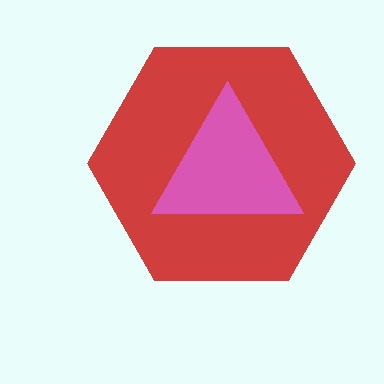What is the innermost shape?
The pink triangle.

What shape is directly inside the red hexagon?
The pink triangle.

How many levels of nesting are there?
2.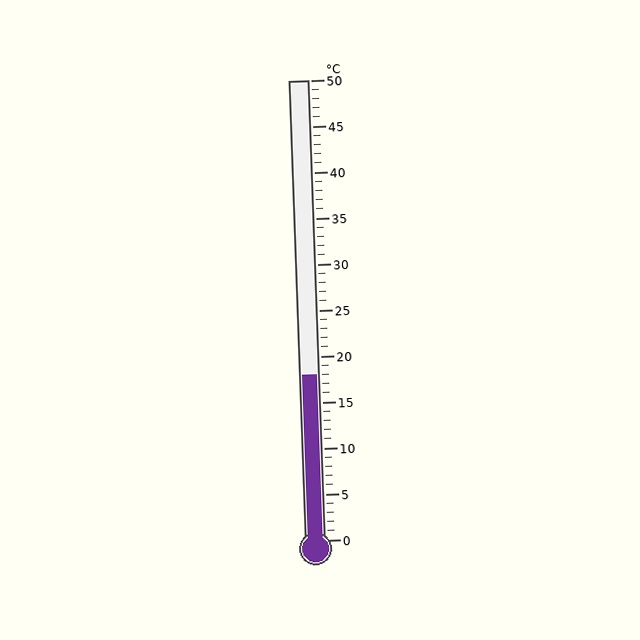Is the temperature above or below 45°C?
The temperature is below 45°C.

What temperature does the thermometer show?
The thermometer shows approximately 18°C.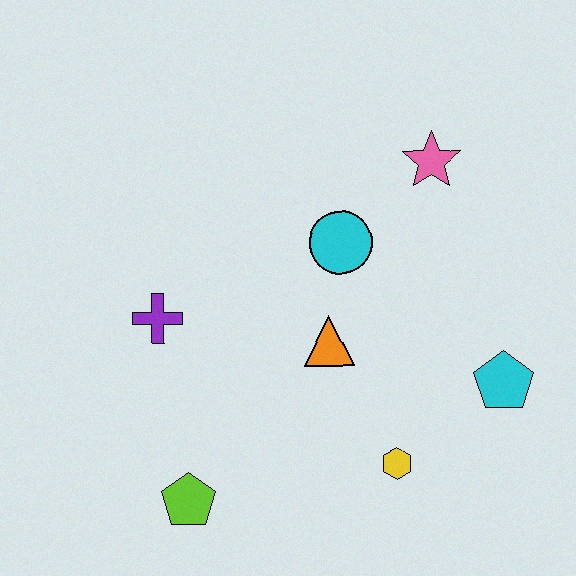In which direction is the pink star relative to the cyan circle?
The pink star is to the right of the cyan circle.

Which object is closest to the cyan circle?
The orange triangle is closest to the cyan circle.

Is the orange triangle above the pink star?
No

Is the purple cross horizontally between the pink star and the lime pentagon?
No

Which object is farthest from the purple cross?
The cyan pentagon is farthest from the purple cross.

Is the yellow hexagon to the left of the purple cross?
No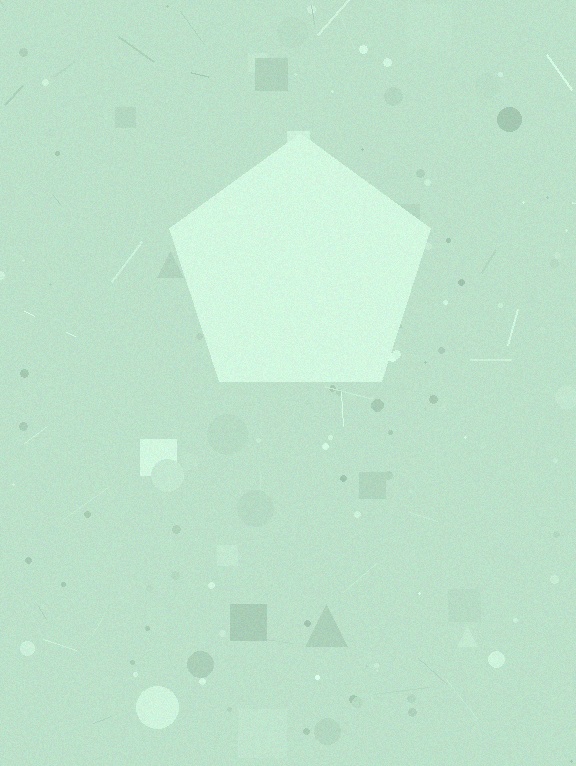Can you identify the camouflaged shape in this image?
The camouflaged shape is a pentagon.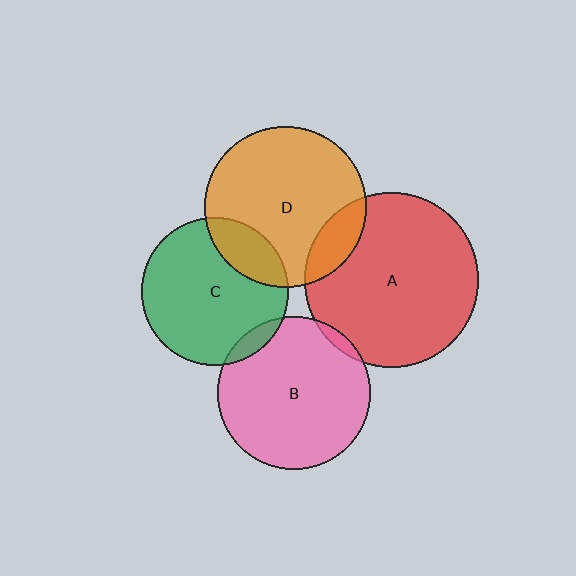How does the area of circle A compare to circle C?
Approximately 1.4 times.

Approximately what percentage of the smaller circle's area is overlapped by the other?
Approximately 5%.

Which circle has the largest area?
Circle A (red).